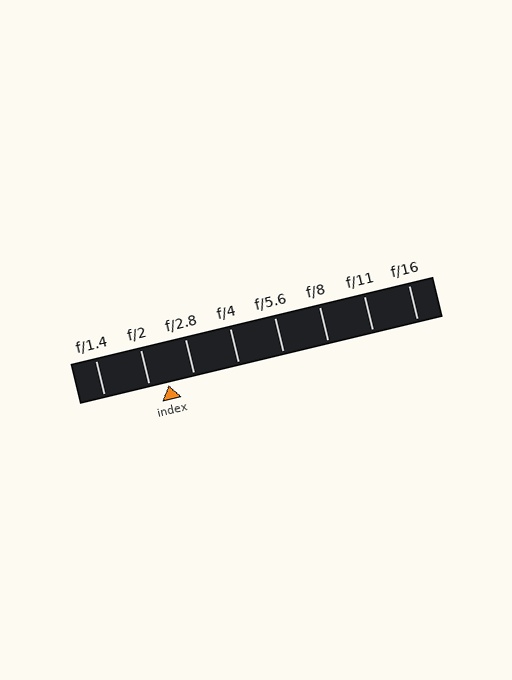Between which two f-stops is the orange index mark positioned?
The index mark is between f/2 and f/2.8.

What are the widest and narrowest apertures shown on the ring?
The widest aperture shown is f/1.4 and the narrowest is f/16.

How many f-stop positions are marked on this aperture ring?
There are 8 f-stop positions marked.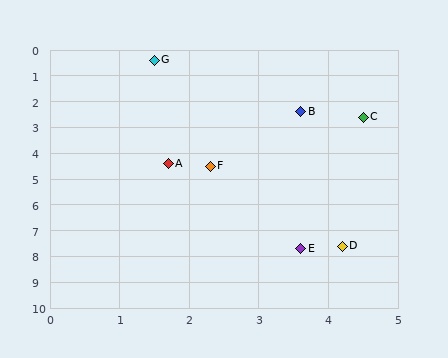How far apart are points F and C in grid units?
Points F and C are about 2.9 grid units apart.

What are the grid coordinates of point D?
Point D is at approximately (4.2, 7.6).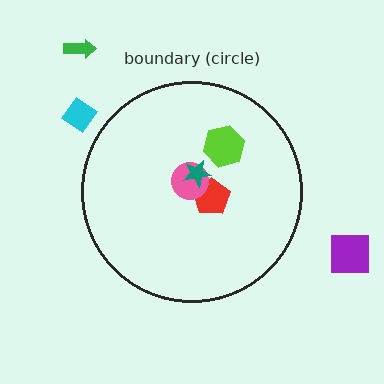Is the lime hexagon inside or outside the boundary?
Inside.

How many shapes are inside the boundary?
4 inside, 3 outside.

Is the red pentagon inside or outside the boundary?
Inside.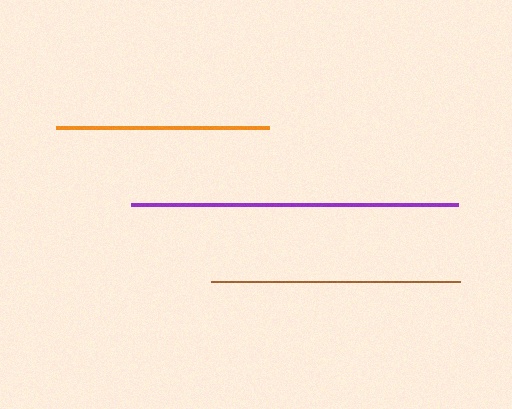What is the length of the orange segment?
The orange segment is approximately 214 pixels long.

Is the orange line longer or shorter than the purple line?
The purple line is longer than the orange line.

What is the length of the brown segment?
The brown segment is approximately 249 pixels long.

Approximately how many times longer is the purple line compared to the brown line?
The purple line is approximately 1.3 times the length of the brown line.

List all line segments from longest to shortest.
From longest to shortest: purple, brown, orange.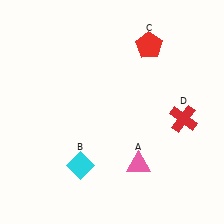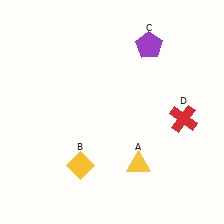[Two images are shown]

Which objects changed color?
A changed from pink to yellow. B changed from cyan to yellow. C changed from red to purple.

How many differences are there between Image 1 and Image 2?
There are 3 differences between the two images.